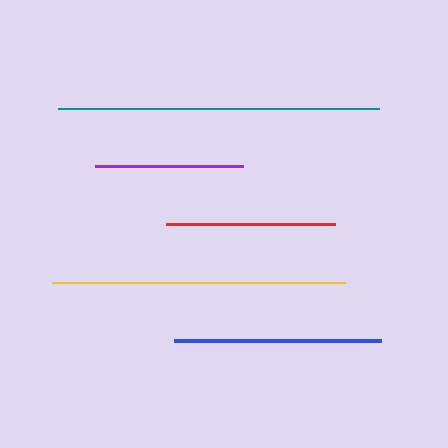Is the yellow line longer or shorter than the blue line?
The yellow line is longer than the blue line.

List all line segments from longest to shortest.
From longest to shortest: teal, yellow, blue, red, purple.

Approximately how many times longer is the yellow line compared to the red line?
The yellow line is approximately 1.7 times the length of the red line.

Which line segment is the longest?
The teal line is the longest at approximately 321 pixels.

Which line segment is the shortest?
The purple line is the shortest at approximately 148 pixels.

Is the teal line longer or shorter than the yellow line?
The teal line is longer than the yellow line.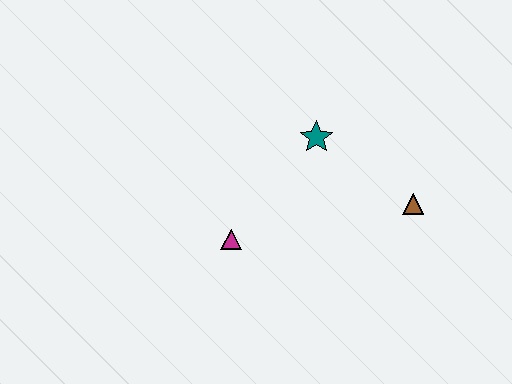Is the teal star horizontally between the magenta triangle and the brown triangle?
Yes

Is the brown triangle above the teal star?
No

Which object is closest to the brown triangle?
The teal star is closest to the brown triangle.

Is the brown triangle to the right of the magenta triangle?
Yes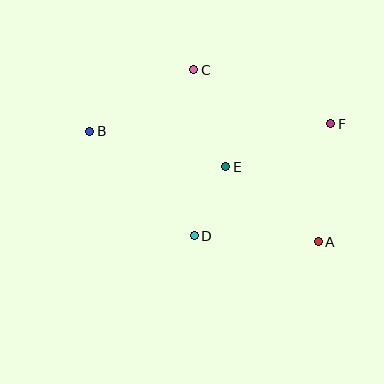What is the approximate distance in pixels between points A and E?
The distance between A and E is approximately 119 pixels.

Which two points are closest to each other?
Points D and E are closest to each other.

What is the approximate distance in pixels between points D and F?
The distance between D and F is approximately 177 pixels.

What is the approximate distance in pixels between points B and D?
The distance between B and D is approximately 148 pixels.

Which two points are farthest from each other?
Points A and B are farthest from each other.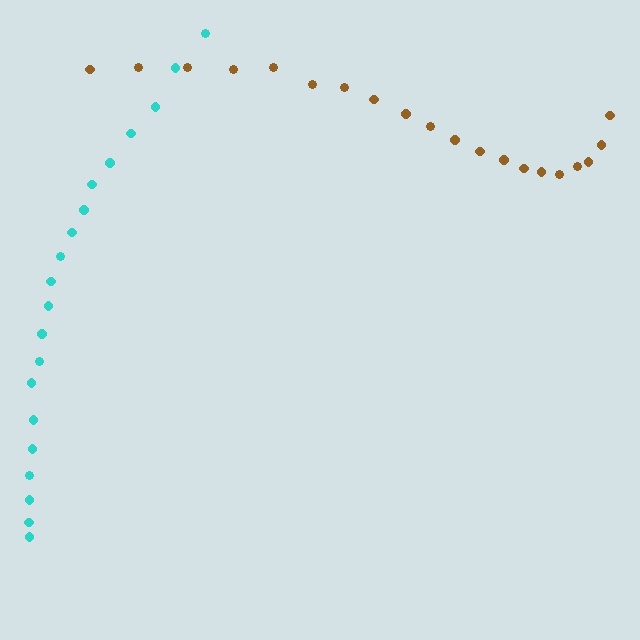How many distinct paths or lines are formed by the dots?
There are 2 distinct paths.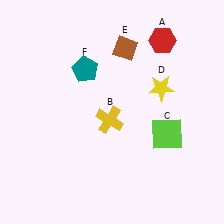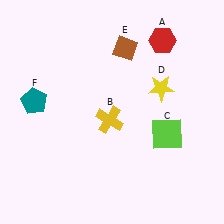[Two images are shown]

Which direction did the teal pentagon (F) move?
The teal pentagon (F) moved left.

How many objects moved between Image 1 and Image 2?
1 object moved between the two images.